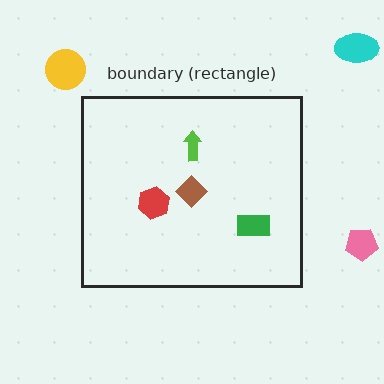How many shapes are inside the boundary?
4 inside, 3 outside.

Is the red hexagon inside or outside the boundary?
Inside.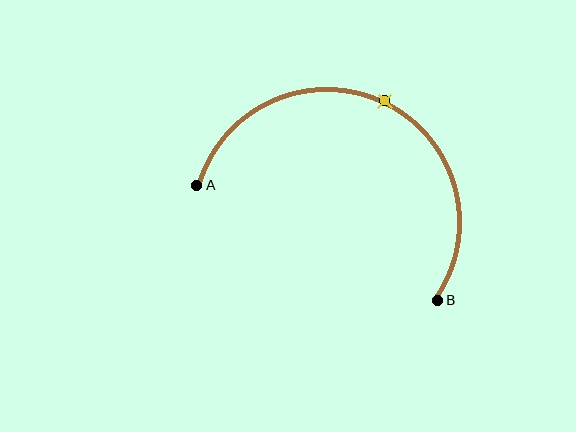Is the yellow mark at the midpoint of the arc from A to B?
Yes. The yellow mark lies on the arc at equal arc-length from both A and B — it is the arc midpoint.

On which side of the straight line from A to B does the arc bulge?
The arc bulges above the straight line connecting A and B.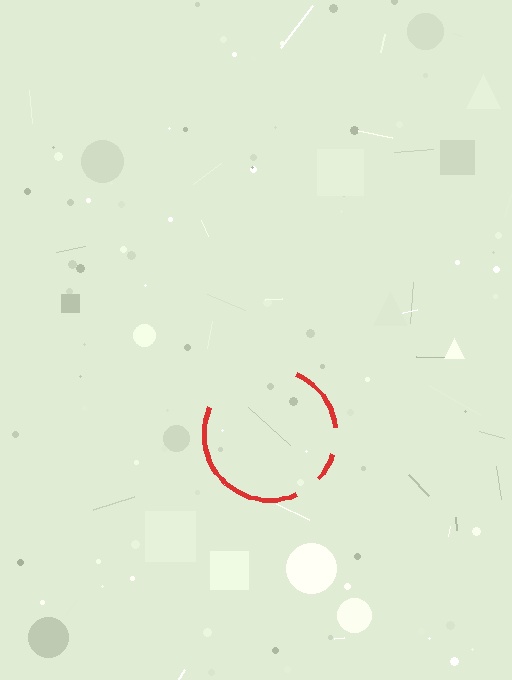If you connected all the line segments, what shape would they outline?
They would outline a circle.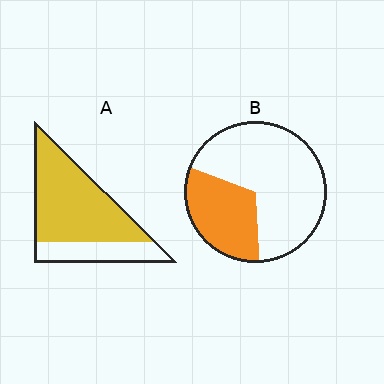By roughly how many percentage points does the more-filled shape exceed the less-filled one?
By roughly 40 percentage points (A over B).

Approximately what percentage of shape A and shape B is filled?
A is approximately 75% and B is approximately 30%.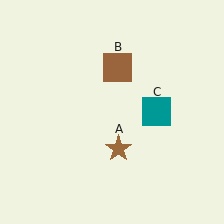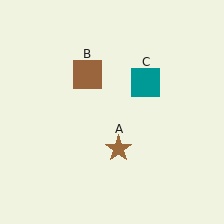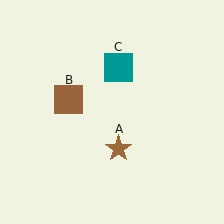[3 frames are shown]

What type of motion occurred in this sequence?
The brown square (object B), teal square (object C) rotated counterclockwise around the center of the scene.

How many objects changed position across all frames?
2 objects changed position: brown square (object B), teal square (object C).